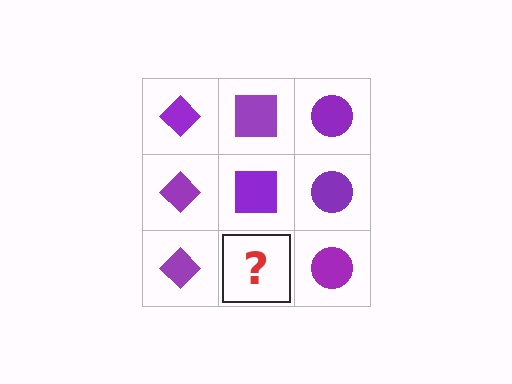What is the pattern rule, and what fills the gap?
The rule is that each column has a consistent shape. The gap should be filled with a purple square.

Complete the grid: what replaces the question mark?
The question mark should be replaced with a purple square.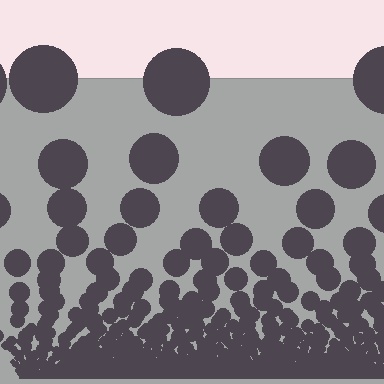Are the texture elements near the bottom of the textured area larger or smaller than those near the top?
Smaller. The gradient is inverted — elements near the bottom are smaller and denser.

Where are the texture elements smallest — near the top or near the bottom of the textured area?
Near the bottom.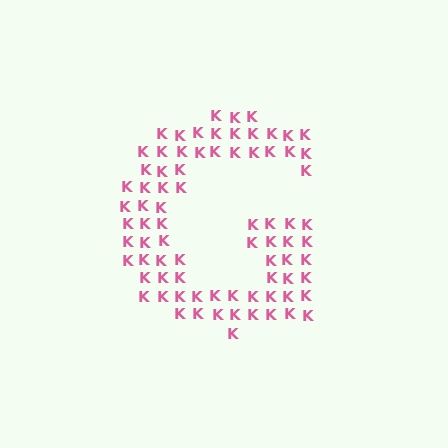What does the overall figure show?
The overall figure shows the letter G.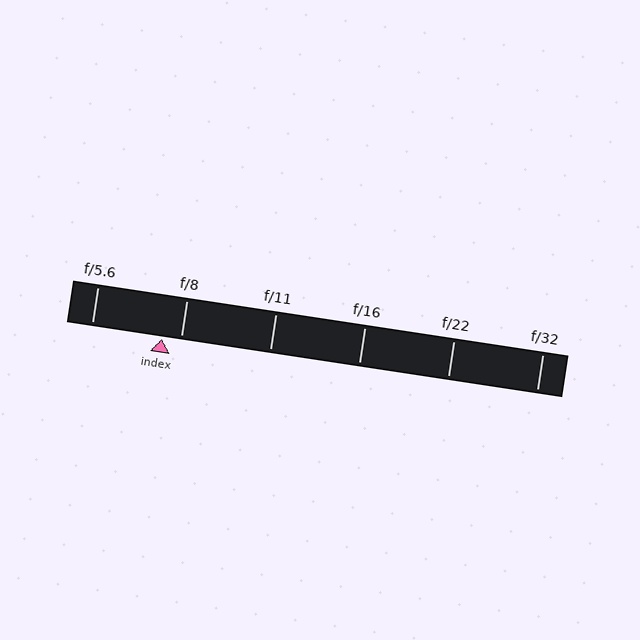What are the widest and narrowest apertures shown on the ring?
The widest aperture shown is f/5.6 and the narrowest is f/32.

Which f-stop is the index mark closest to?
The index mark is closest to f/8.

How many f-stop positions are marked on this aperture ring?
There are 6 f-stop positions marked.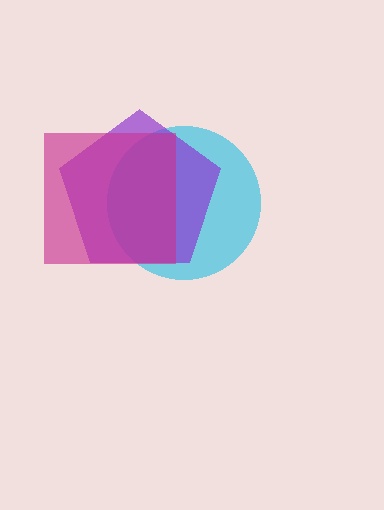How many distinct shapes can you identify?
There are 3 distinct shapes: a cyan circle, a purple pentagon, a magenta square.